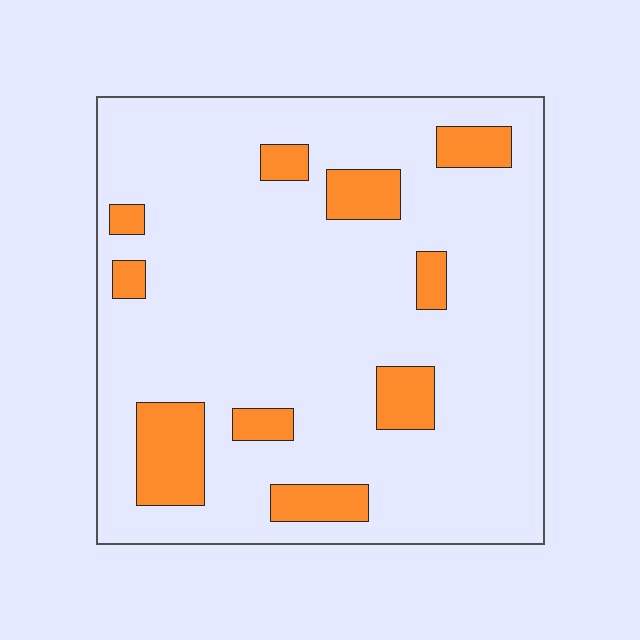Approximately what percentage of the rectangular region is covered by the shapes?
Approximately 15%.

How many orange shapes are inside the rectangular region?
10.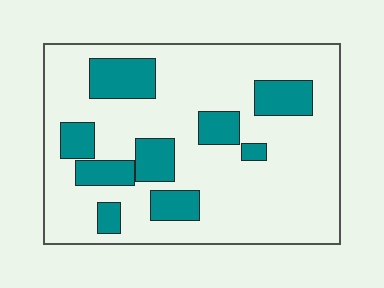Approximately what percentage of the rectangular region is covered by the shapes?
Approximately 25%.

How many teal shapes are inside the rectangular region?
9.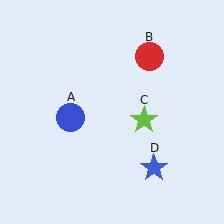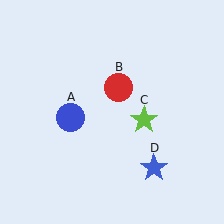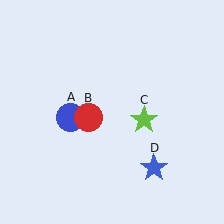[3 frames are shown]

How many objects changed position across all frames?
1 object changed position: red circle (object B).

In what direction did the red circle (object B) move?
The red circle (object B) moved down and to the left.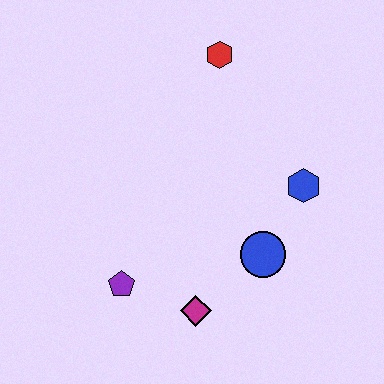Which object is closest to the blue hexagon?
The blue circle is closest to the blue hexagon.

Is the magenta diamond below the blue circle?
Yes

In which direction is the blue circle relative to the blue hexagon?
The blue circle is below the blue hexagon.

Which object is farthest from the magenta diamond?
The red hexagon is farthest from the magenta diamond.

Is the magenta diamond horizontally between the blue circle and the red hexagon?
No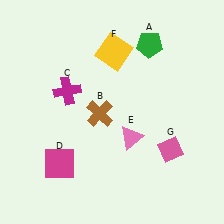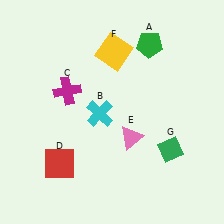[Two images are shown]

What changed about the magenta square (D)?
In Image 1, D is magenta. In Image 2, it changed to red.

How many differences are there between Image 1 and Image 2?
There are 3 differences between the two images.